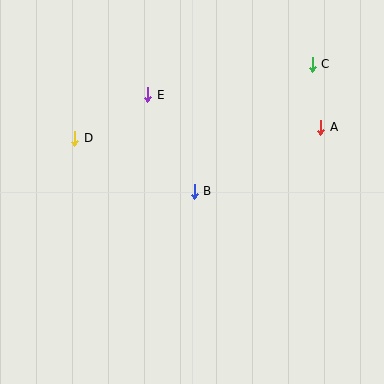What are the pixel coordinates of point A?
Point A is at (321, 127).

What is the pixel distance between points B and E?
The distance between B and E is 107 pixels.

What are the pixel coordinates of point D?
Point D is at (75, 138).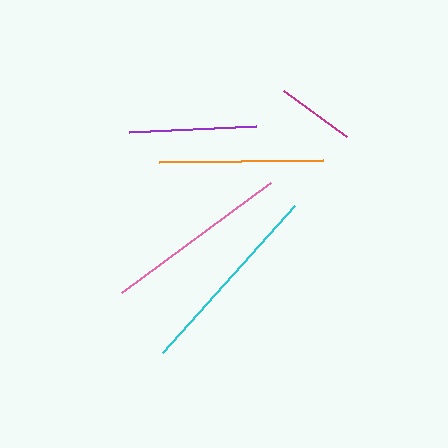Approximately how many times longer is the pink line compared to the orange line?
The pink line is approximately 1.1 times the length of the orange line.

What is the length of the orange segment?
The orange segment is approximately 163 pixels long.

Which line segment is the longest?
The cyan line is the longest at approximately 197 pixels.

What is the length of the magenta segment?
The magenta segment is approximately 77 pixels long.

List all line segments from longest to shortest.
From longest to shortest: cyan, pink, orange, purple, magenta.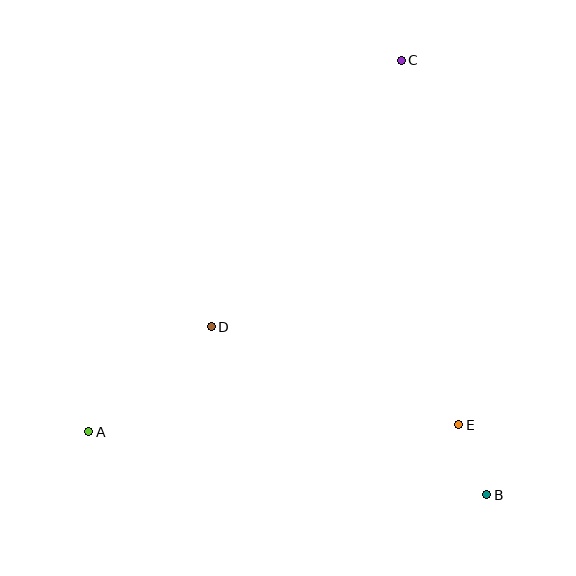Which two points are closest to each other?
Points B and E are closest to each other.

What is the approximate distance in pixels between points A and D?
The distance between A and D is approximately 161 pixels.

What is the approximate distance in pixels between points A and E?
The distance between A and E is approximately 370 pixels.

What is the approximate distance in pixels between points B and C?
The distance between B and C is approximately 443 pixels.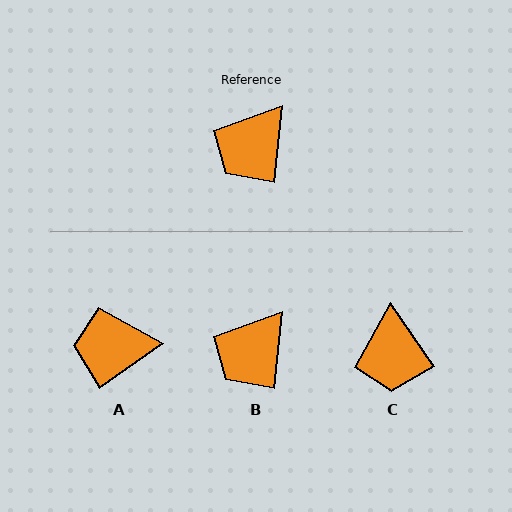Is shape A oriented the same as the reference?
No, it is off by about 49 degrees.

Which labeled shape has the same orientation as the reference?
B.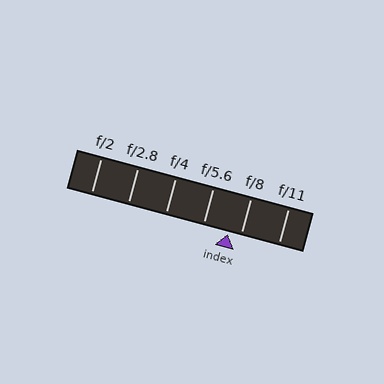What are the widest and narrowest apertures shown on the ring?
The widest aperture shown is f/2 and the narrowest is f/11.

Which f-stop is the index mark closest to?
The index mark is closest to f/8.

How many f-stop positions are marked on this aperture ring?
There are 6 f-stop positions marked.